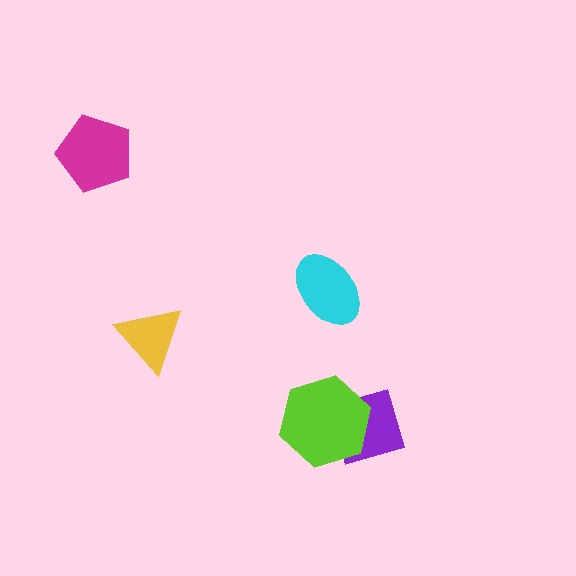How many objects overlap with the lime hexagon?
1 object overlaps with the lime hexagon.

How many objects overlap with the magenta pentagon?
0 objects overlap with the magenta pentagon.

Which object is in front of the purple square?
The lime hexagon is in front of the purple square.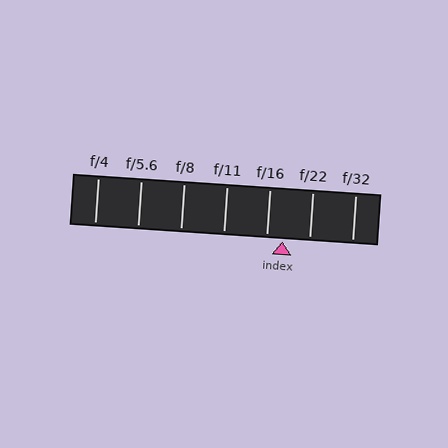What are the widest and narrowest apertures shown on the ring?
The widest aperture shown is f/4 and the narrowest is f/32.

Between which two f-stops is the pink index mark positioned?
The index mark is between f/16 and f/22.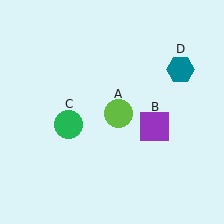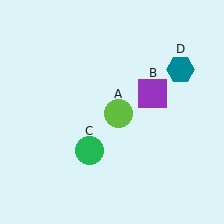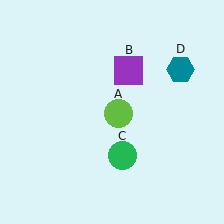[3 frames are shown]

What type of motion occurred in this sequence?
The purple square (object B), green circle (object C) rotated counterclockwise around the center of the scene.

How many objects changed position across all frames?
2 objects changed position: purple square (object B), green circle (object C).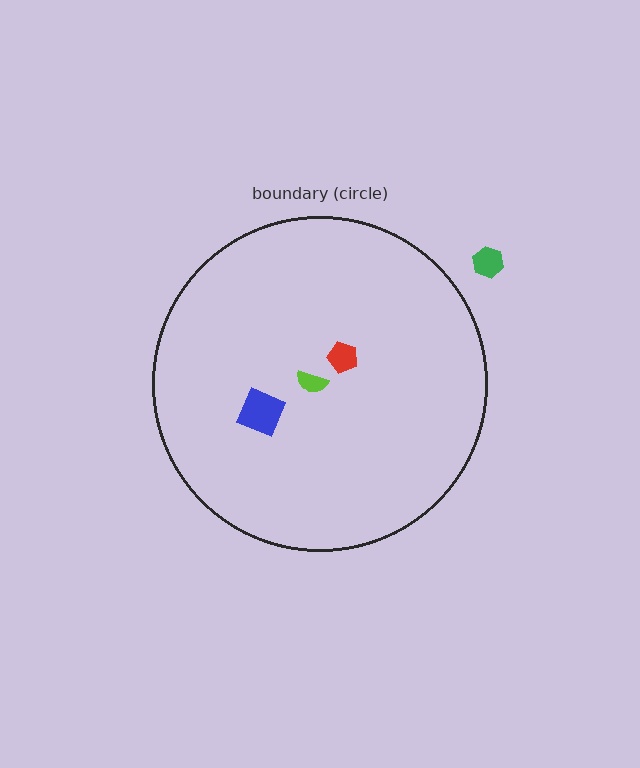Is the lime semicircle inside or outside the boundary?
Inside.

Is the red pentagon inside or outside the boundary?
Inside.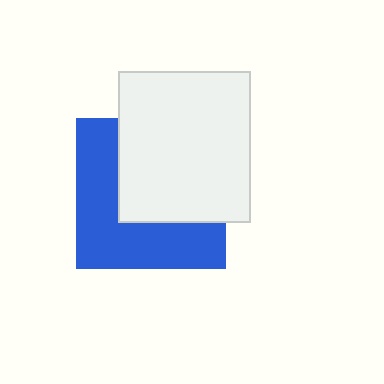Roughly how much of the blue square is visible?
About half of it is visible (roughly 50%).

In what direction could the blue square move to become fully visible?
The blue square could move toward the lower-left. That would shift it out from behind the white rectangle entirely.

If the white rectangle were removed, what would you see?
You would see the complete blue square.